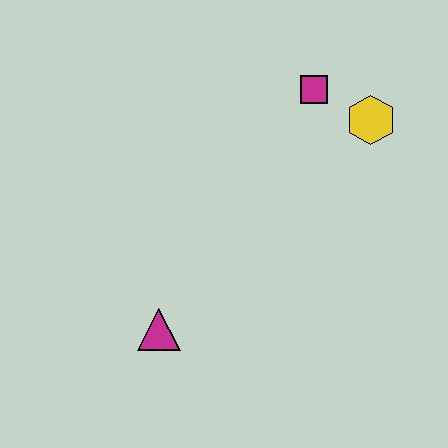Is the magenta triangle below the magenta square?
Yes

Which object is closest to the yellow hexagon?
The magenta square is closest to the yellow hexagon.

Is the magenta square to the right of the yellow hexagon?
No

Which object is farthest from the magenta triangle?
The yellow hexagon is farthest from the magenta triangle.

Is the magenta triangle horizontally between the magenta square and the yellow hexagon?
No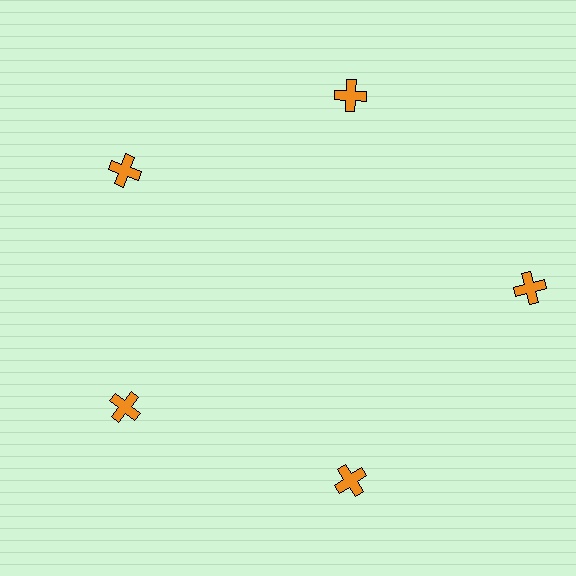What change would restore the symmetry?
The symmetry would be restored by moving it inward, back onto the ring so that all 5 crosses sit at equal angles and equal distance from the center.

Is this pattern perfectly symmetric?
No. The 5 orange crosses are arranged in a ring, but one element near the 3 o'clock position is pushed outward from the center, breaking the 5-fold rotational symmetry.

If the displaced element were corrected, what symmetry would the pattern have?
It would have 5-fold rotational symmetry — the pattern would map onto itself every 72 degrees.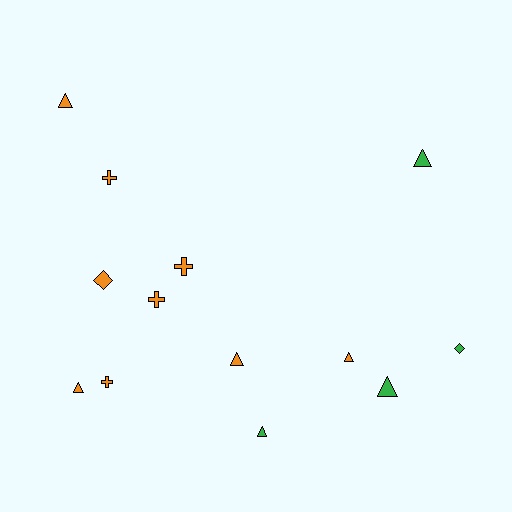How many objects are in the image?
There are 13 objects.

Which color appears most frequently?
Orange, with 9 objects.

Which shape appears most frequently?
Triangle, with 7 objects.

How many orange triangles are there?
There are 4 orange triangles.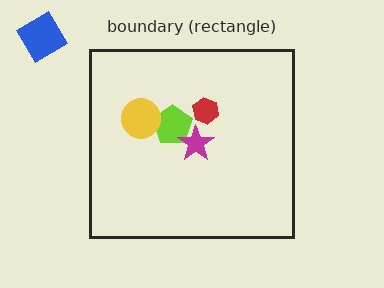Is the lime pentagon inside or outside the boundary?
Inside.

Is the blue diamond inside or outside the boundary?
Outside.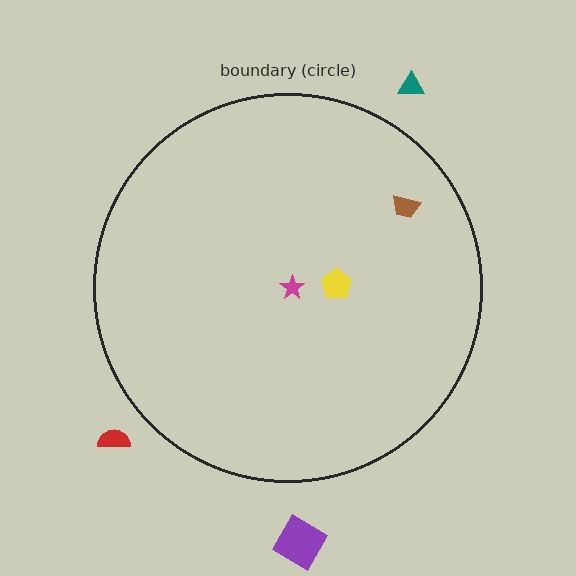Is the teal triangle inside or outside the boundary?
Outside.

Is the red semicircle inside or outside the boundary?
Outside.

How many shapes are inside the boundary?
3 inside, 3 outside.